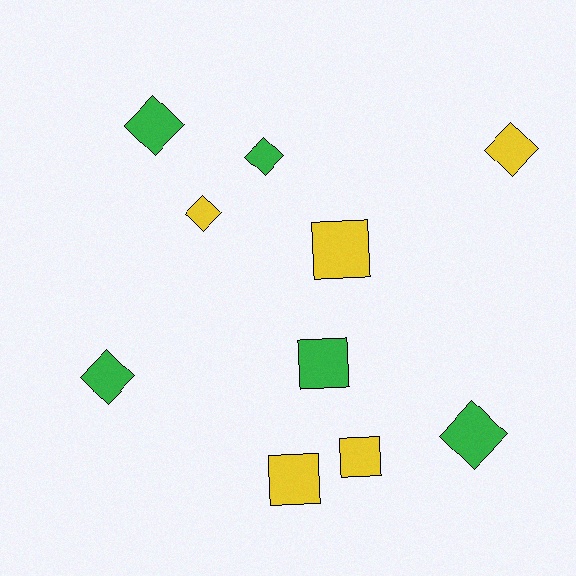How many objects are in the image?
There are 10 objects.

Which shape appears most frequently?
Diamond, with 6 objects.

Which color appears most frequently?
Yellow, with 5 objects.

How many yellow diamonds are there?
There are 2 yellow diamonds.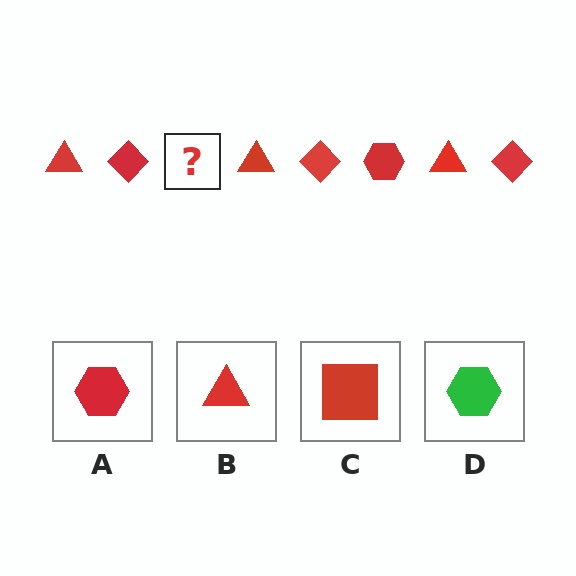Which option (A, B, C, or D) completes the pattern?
A.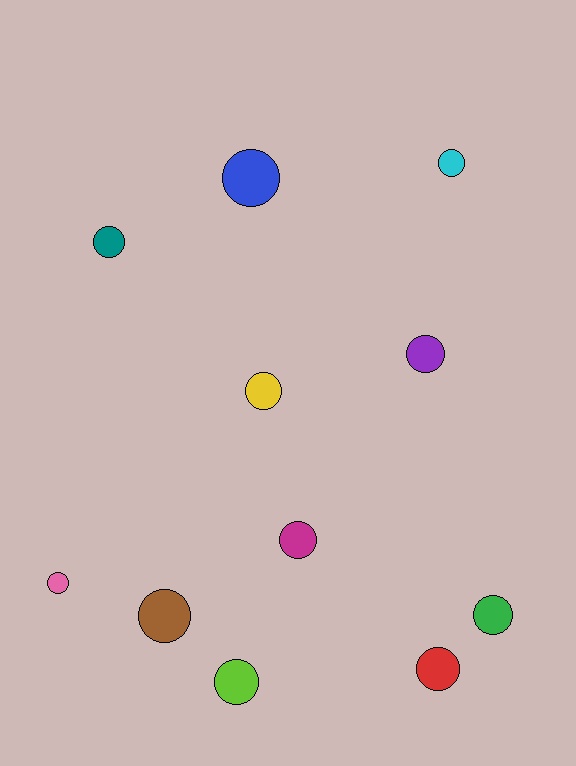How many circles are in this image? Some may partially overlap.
There are 11 circles.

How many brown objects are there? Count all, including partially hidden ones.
There is 1 brown object.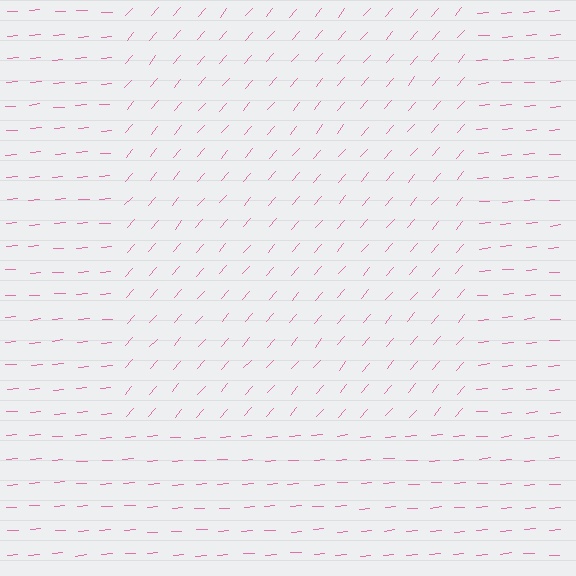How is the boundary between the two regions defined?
The boundary is defined purely by a change in line orientation (approximately 45 degrees difference). All lines are the same color and thickness.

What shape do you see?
I see a rectangle.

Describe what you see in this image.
The image is filled with small pink line segments. A rectangle region in the image has lines oriented differently from the surrounding lines, creating a visible texture boundary.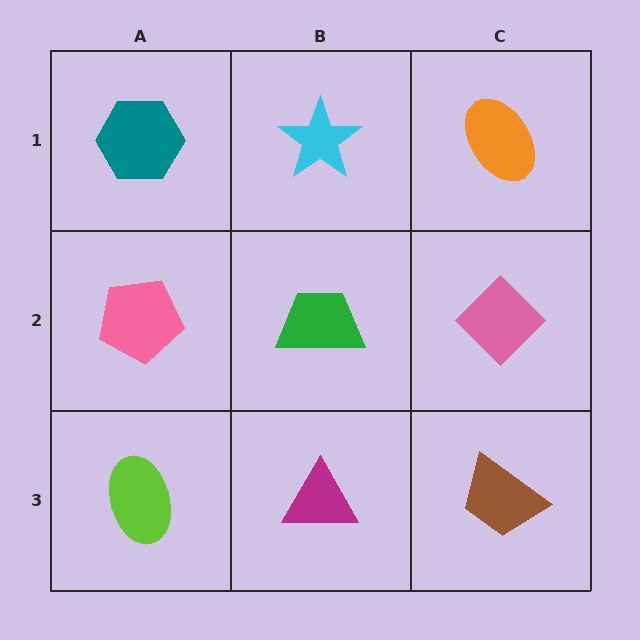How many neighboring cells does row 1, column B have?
3.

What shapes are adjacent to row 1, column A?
A pink pentagon (row 2, column A), a cyan star (row 1, column B).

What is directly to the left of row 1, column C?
A cyan star.